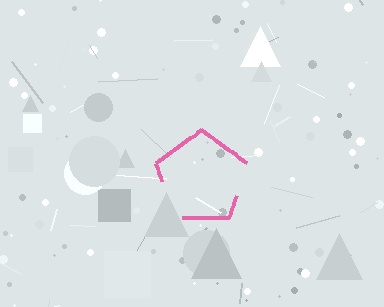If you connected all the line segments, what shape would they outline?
They would outline a pentagon.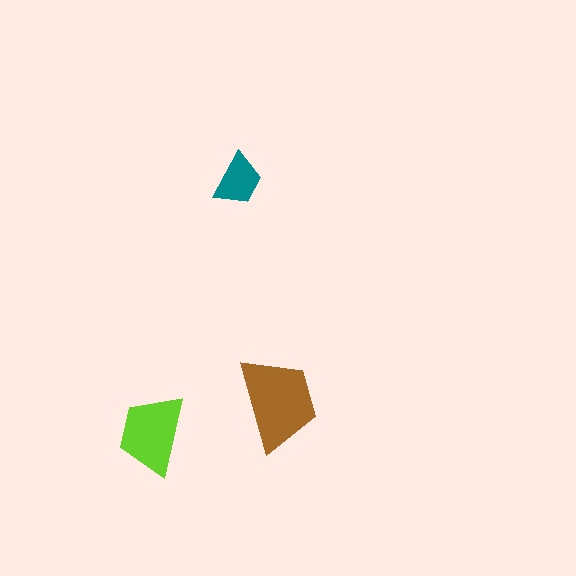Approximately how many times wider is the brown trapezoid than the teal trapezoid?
About 2 times wider.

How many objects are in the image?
There are 3 objects in the image.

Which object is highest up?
The teal trapezoid is topmost.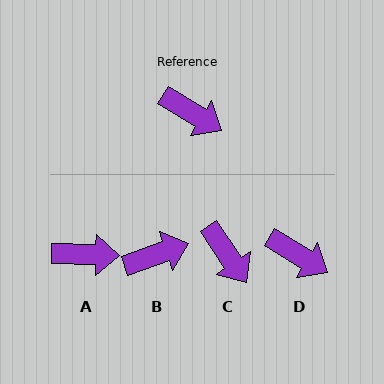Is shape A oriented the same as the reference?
No, it is off by about 30 degrees.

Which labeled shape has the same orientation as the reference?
D.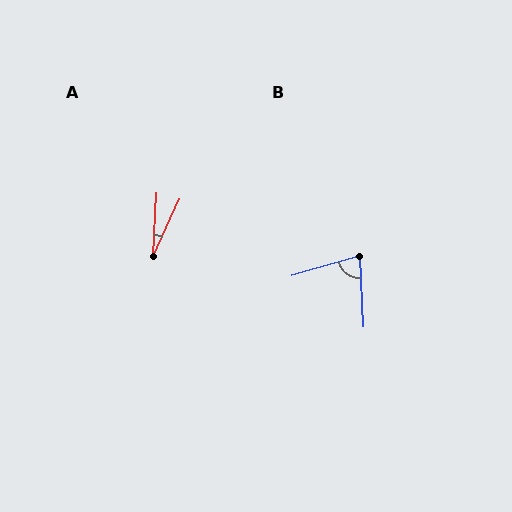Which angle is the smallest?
A, at approximately 22 degrees.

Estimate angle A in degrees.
Approximately 22 degrees.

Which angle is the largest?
B, at approximately 77 degrees.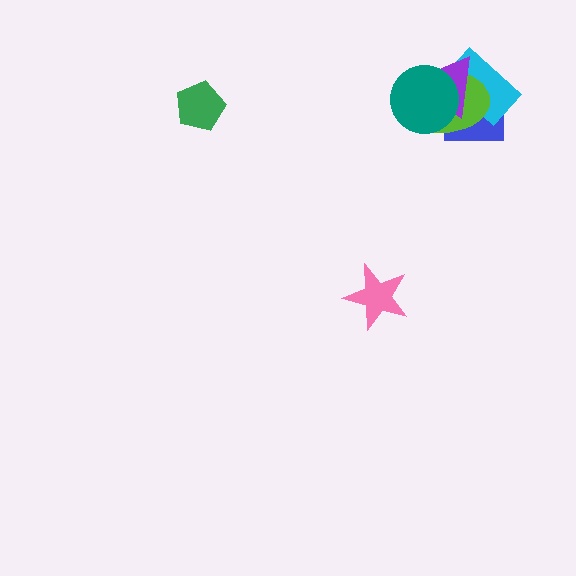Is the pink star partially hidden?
No, no other shape covers it.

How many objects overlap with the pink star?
0 objects overlap with the pink star.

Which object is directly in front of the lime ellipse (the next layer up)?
The purple triangle is directly in front of the lime ellipse.